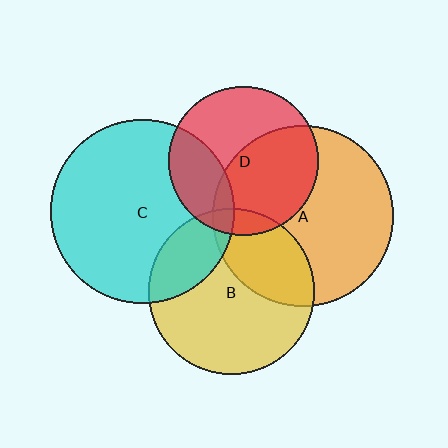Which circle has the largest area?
Circle C (cyan).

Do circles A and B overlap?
Yes.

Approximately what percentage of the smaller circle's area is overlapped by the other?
Approximately 30%.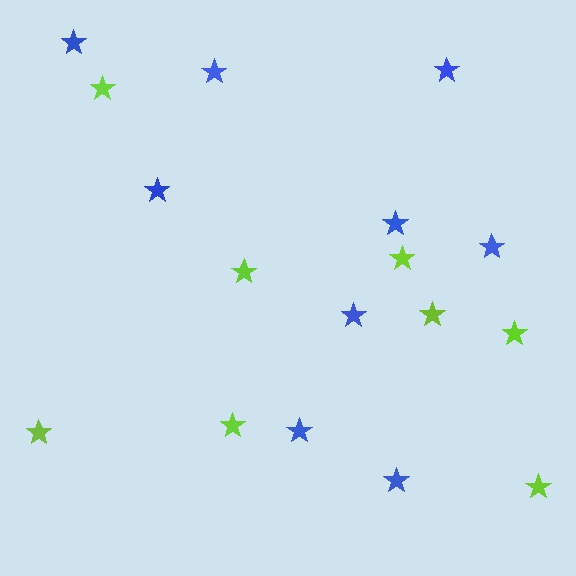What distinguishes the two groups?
There are 2 groups: one group of lime stars (8) and one group of blue stars (9).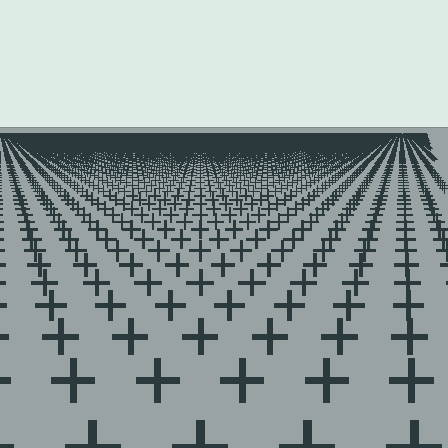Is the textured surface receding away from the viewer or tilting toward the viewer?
The surface is receding away from the viewer. Texture elements get smaller and denser toward the top.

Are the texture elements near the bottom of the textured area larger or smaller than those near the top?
Larger. Near the bottom, elements are closer to the viewer and appear at a bigger on-screen size.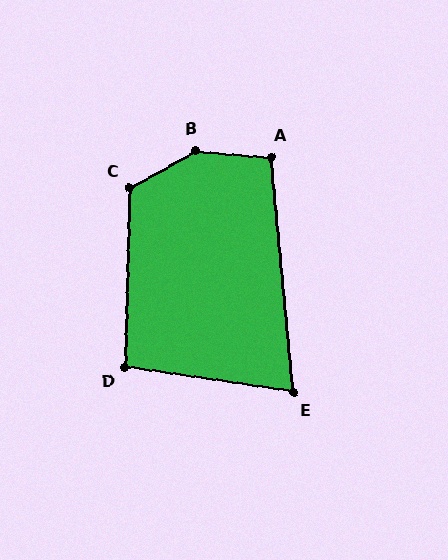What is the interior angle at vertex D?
Approximately 97 degrees (obtuse).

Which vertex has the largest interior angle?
B, at approximately 146 degrees.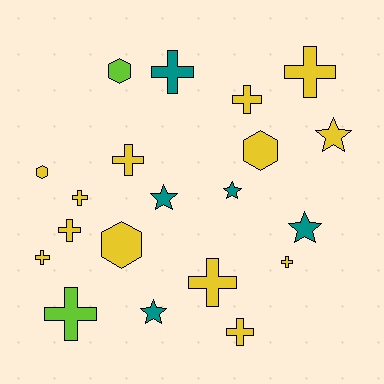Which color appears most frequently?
Yellow, with 13 objects.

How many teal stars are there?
There are 4 teal stars.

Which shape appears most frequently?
Cross, with 11 objects.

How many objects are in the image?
There are 20 objects.